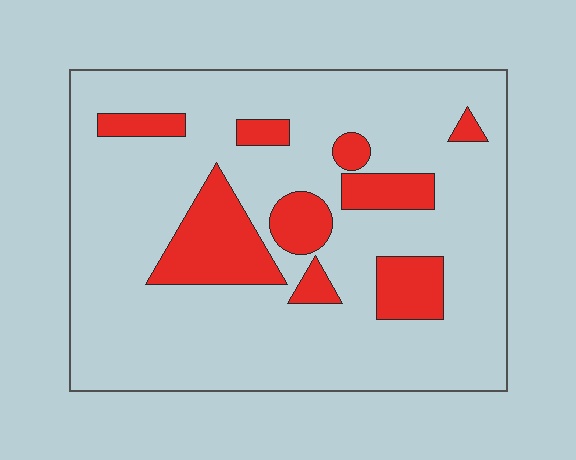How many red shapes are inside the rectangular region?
9.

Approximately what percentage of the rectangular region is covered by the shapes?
Approximately 20%.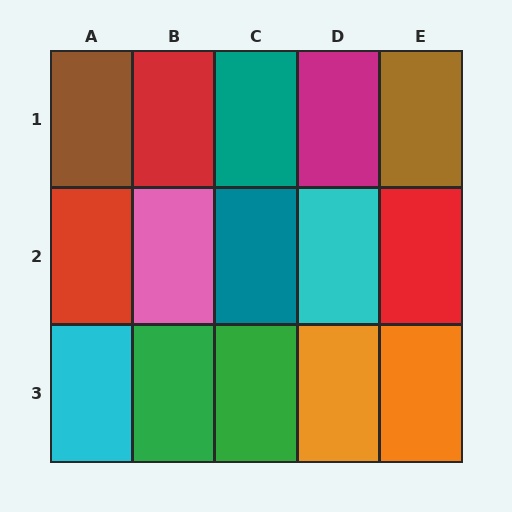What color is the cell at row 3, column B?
Green.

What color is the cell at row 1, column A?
Brown.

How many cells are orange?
2 cells are orange.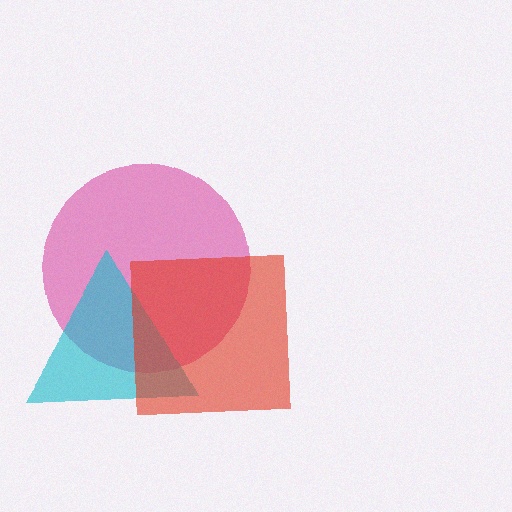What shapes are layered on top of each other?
The layered shapes are: a magenta circle, a cyan triangle, a red square.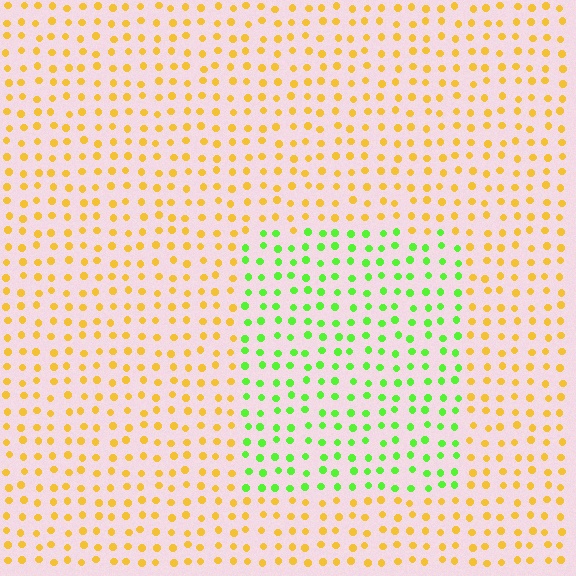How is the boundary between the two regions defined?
The boundary is defined purely by a slight shift in hue (about 65 degrees). Spacing, size, and orientation are identical on both sides.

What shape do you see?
I see a rectangle.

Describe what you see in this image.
The image is filled with small yellow elements in a uniform arrangement. A rectangle-shaped region is visible where the elements are tinted to a slightly different hue, forming a subtle color boundary.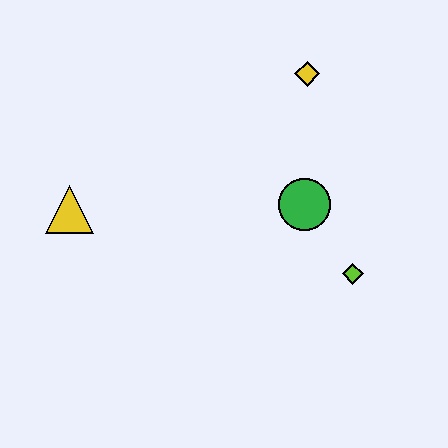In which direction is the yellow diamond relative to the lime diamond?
The yellow diamond is above the lime diamond.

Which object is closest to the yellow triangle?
The green circle is closest to the yellow triangle.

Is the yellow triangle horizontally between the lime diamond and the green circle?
No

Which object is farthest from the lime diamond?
The yellow triangle is farthest from the lime diamond.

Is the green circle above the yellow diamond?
No